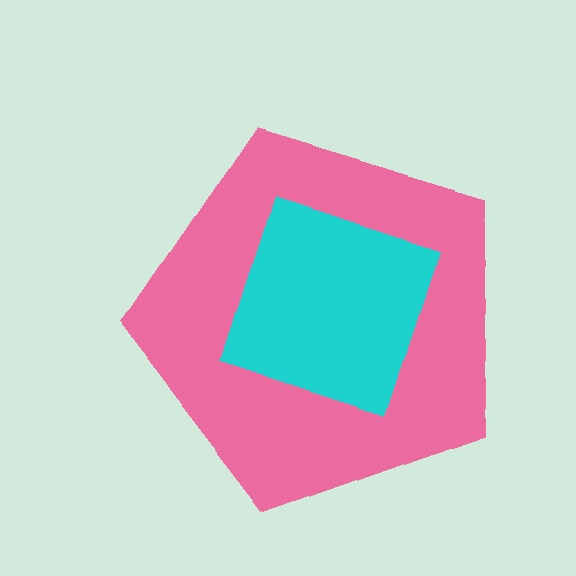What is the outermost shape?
The pink pentagon.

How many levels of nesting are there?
2.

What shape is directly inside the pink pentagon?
The cyan diamond.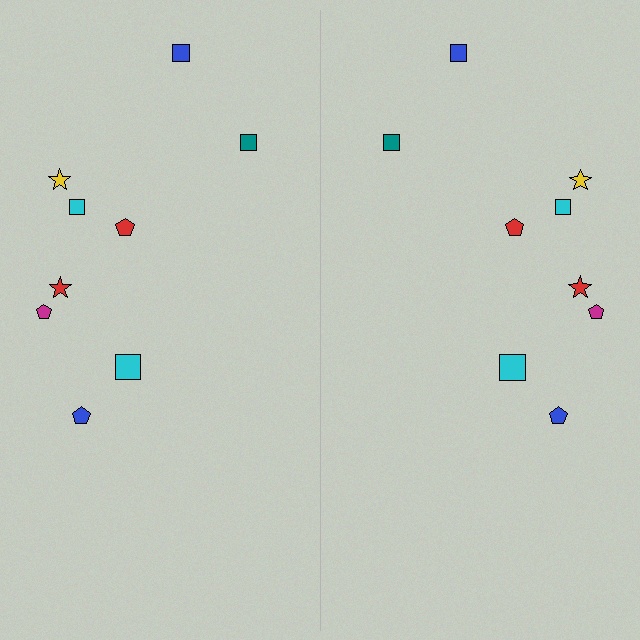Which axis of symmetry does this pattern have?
The pattern has a vertical axis of symmetry running through the center of the image.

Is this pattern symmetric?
Yes, this pattern has bilateral (reflection) symmetry.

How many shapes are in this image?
There are 18 shapes in this image.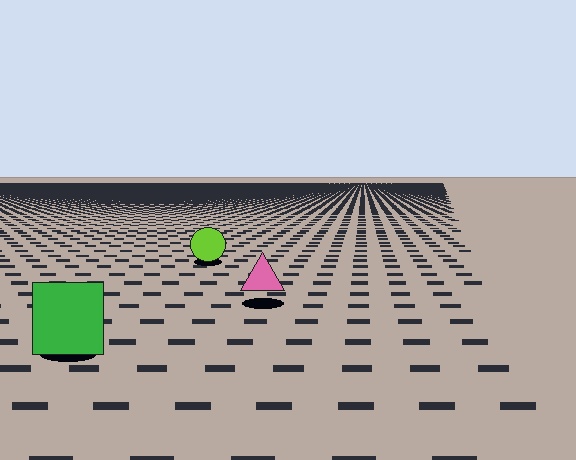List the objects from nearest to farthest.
From nearest to farthest: the green square, the pink triangle, the lime circle.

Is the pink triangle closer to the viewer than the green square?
No. The green square is closer — you can tell from the texture gradient: the ground texture is coarser near it.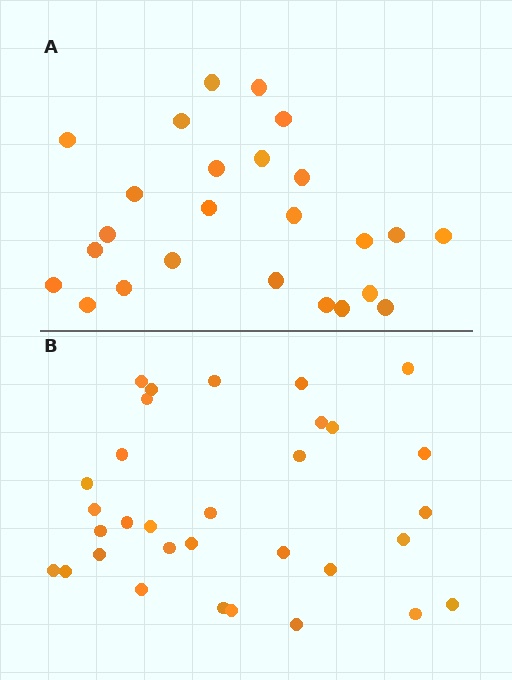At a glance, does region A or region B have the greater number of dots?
Region B (the bottom region) has more dots.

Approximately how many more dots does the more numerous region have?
Region B has roughly 8 or so more dots than region A.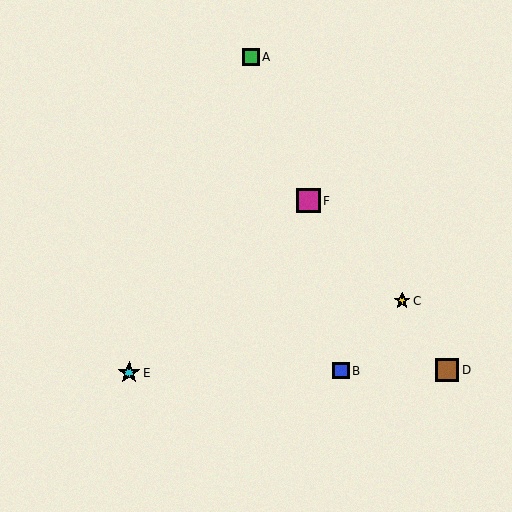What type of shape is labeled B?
Shape B is a blue square.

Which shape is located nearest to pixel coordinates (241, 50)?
The green square (labeled A) at (251, 57) is nearest to that location.